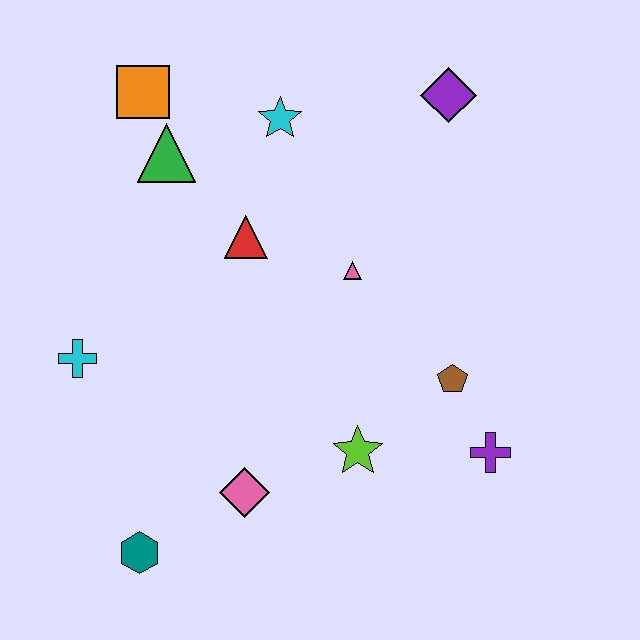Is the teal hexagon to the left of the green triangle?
Yes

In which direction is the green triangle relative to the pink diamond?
The green triangle is above the pink diamond.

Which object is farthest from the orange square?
The purple cross is farthest from the orange square.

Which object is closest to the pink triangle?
The red triangle is closest to the pink triangle.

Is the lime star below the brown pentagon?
Yes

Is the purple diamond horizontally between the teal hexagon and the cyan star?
No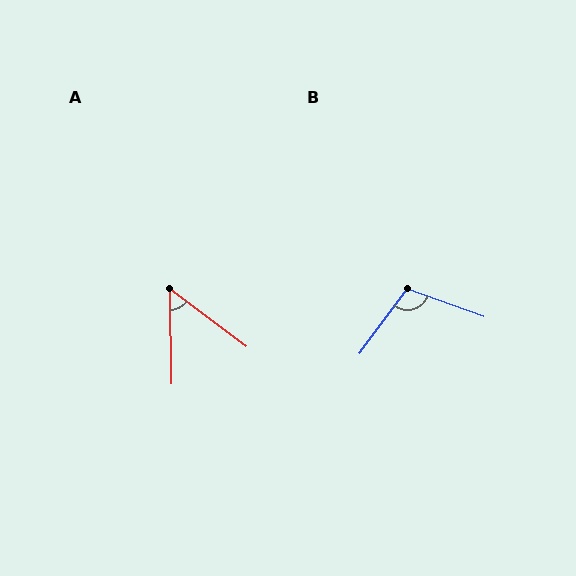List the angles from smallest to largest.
A (52°), B (107°).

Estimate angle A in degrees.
Approximately 52 degrees.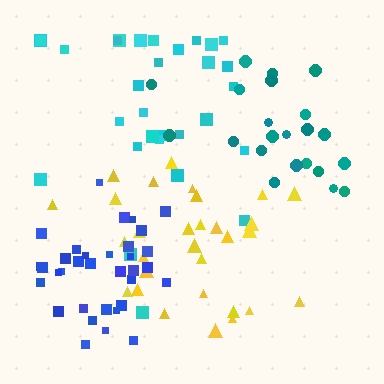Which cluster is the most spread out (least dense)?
Cyan.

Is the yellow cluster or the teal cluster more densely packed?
Yellow.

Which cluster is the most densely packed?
Blue.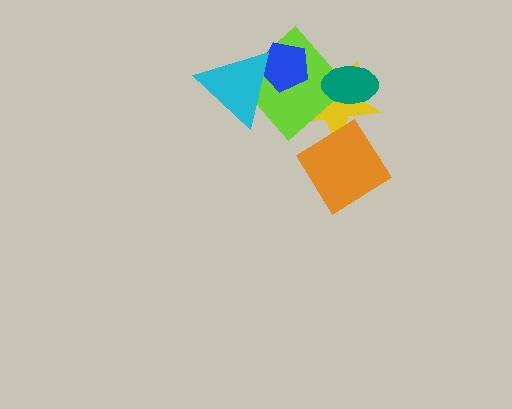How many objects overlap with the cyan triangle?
2 objects overlap with the cyan triangle.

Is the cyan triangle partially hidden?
No, no other shape covers it.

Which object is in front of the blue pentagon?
The cyan triangle is in front of the blue pentagon.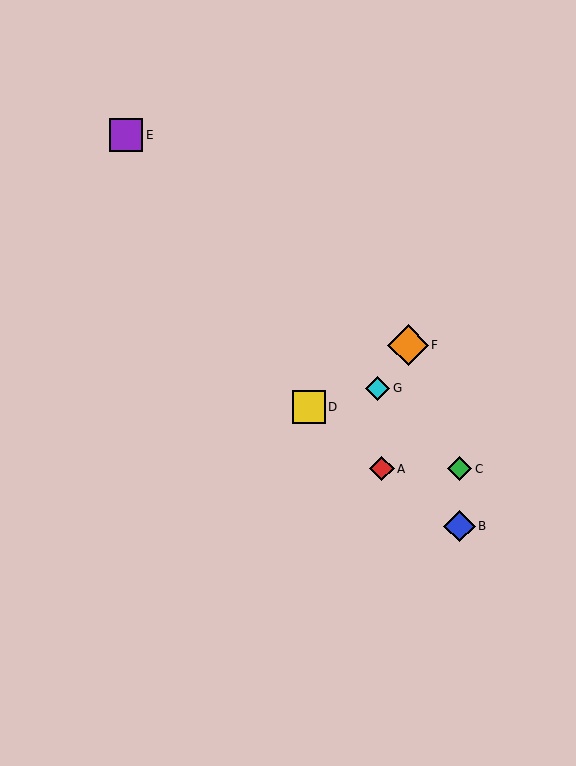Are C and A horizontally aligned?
Yes, both are at y≈469.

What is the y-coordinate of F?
Object F is at y≈345.